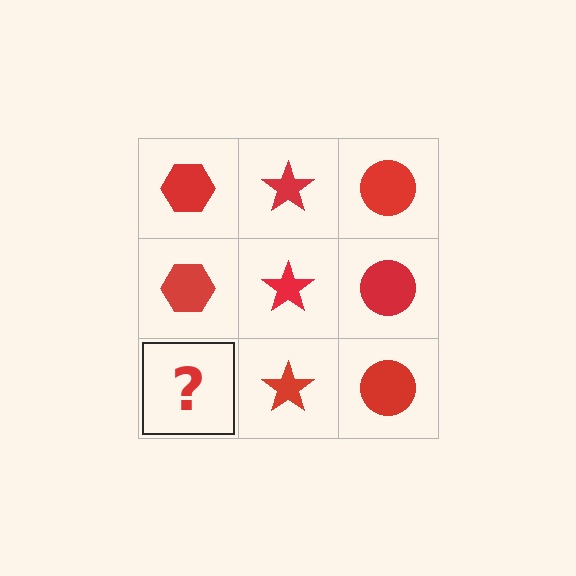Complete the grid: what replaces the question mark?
The question mark should be replaced with a red hexagon.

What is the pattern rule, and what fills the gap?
The rule is that each column has a consistent shape. The gap should be filled with a red hexagon.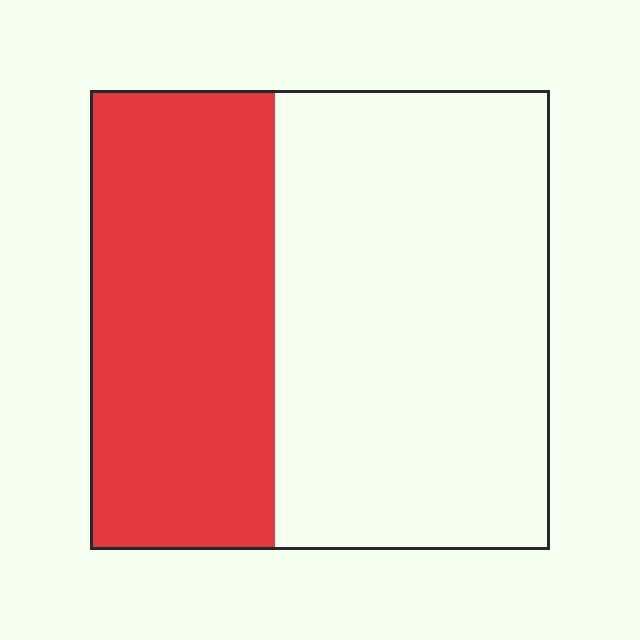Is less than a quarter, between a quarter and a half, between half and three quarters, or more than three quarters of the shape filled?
Between a quarter and a half.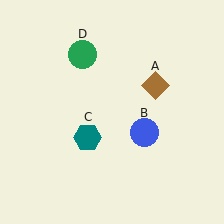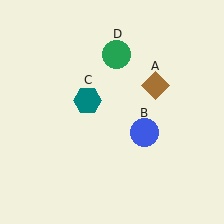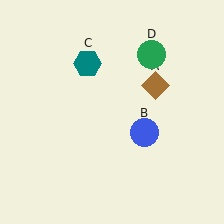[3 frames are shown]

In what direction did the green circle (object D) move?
The green circle (object D) moved right.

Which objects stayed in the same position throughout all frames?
Brown diamond (object A) and blue circle (object B) remained stationary.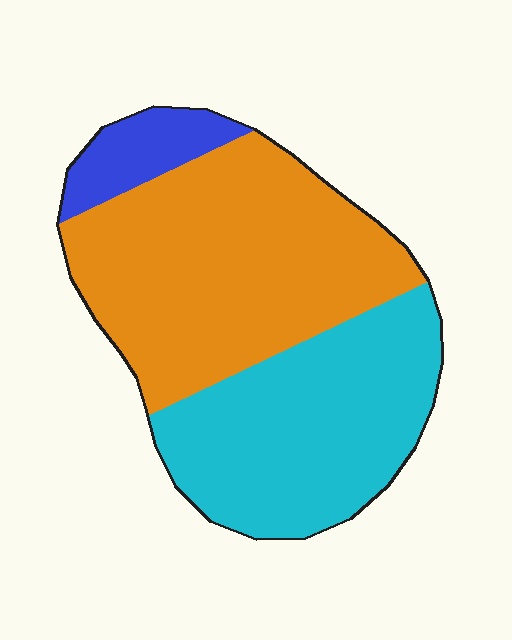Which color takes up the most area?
Orange, at roughly 50%.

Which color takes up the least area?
Blue, at roughly 10%.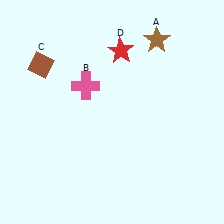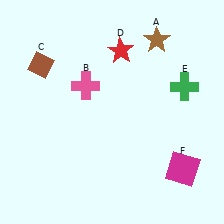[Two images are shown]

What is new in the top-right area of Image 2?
A green cross (E) was added in the top-right area of Image 2.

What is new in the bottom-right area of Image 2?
A magenta square (F) was added in the bottom-right area of Image 2.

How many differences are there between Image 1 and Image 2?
There are 2 differences between the two images.